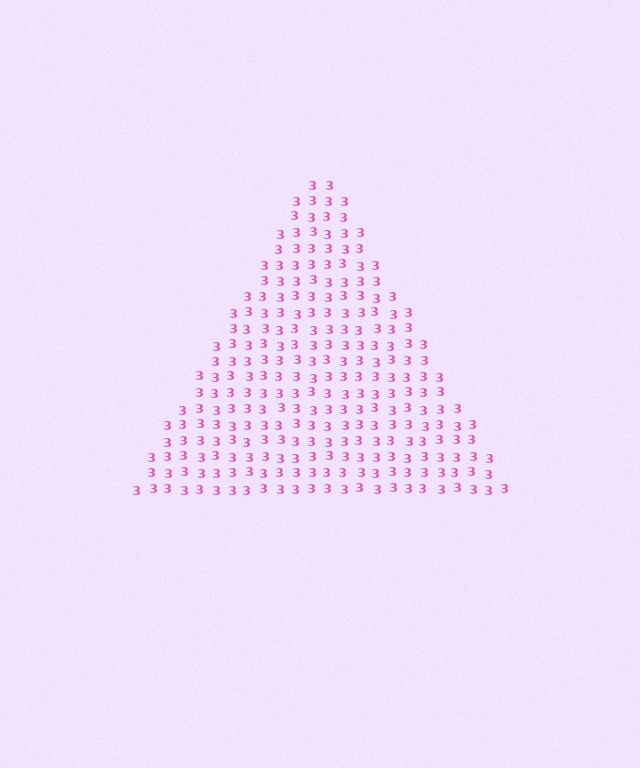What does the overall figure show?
The overall figure shows a triangle.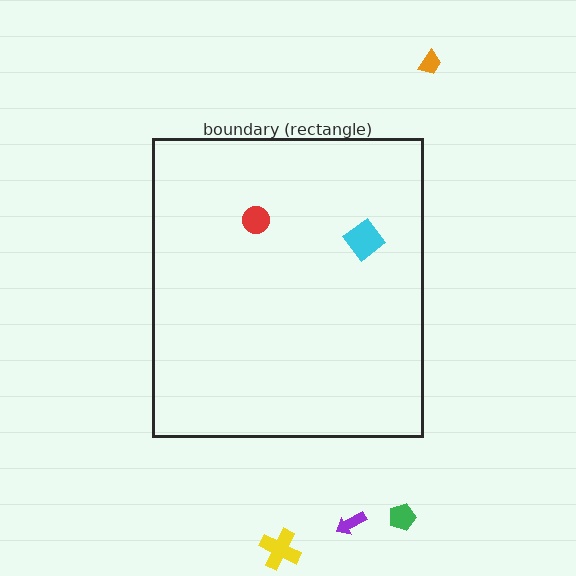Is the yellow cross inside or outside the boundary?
Outside.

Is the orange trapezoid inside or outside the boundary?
Outside.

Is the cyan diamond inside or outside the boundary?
Inside.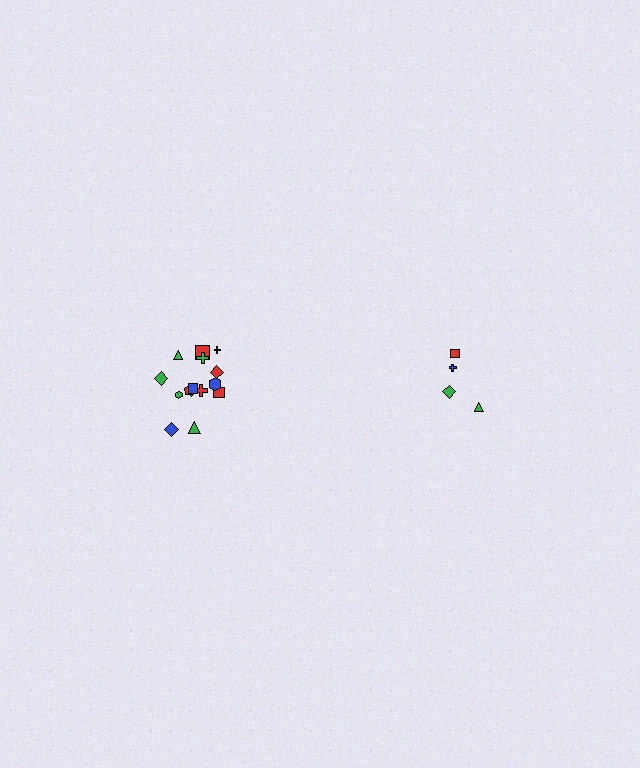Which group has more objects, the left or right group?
The left group.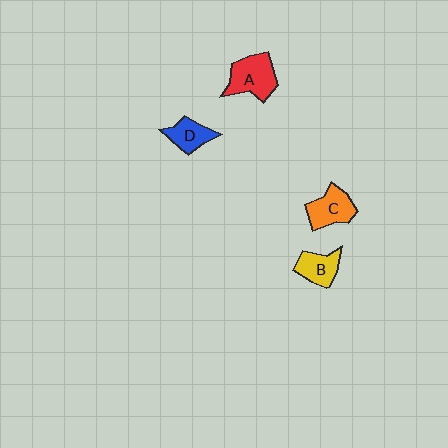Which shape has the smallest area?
Shape D (blue).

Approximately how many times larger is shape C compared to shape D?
Approximately 1.3 times.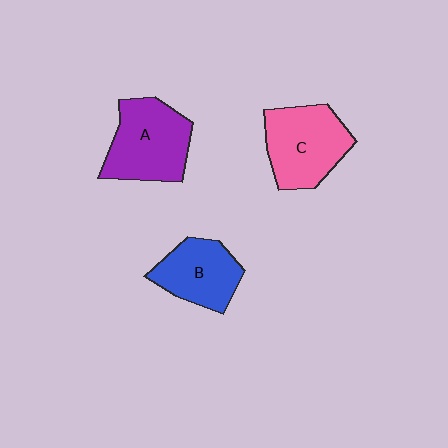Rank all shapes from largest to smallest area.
From largest to smallest: A (purple), C (pink), B (blue).